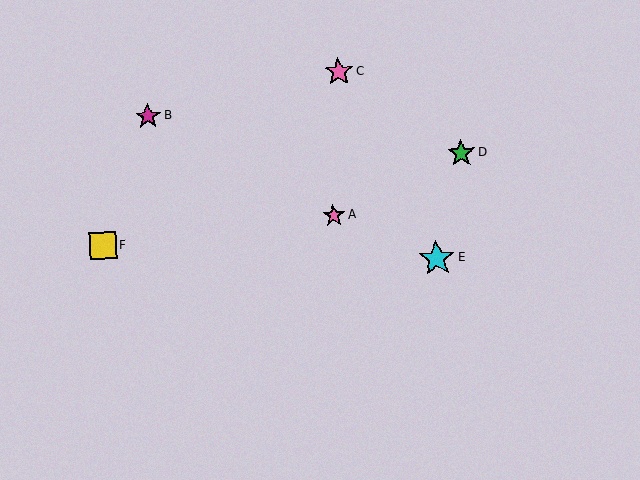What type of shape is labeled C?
Shape C is a pink star.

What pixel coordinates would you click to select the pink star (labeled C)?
Click at (339, 72) to select the pink star C.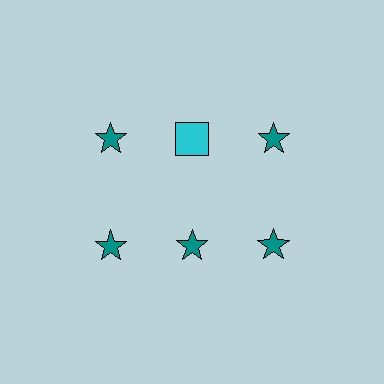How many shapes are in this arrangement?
There are 6 shapes arranged in a grid pattern.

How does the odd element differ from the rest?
It differs in both color (cyan instead of teal) and shape (square instead of star).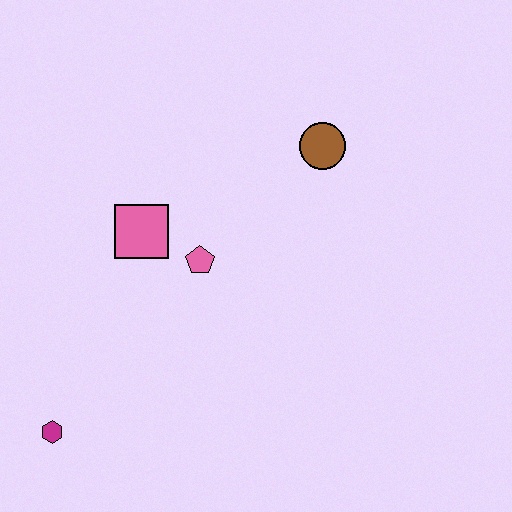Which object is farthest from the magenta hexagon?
The brown circle is farthest from the magenta hexagon.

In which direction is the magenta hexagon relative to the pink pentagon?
The magenta hexagon is below the pink pentagon.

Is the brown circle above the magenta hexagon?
Yes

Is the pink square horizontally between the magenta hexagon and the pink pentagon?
Yes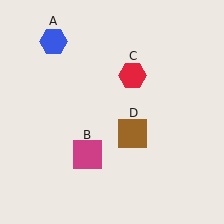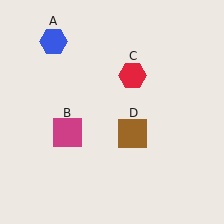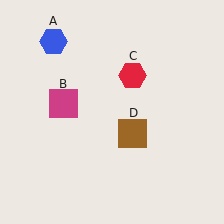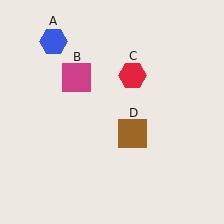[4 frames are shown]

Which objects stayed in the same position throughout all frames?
Blue hexagon (object A) and red hexagon (object C) and brown square (object D) remained stationary.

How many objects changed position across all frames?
1 object changed position: magenta square (object B).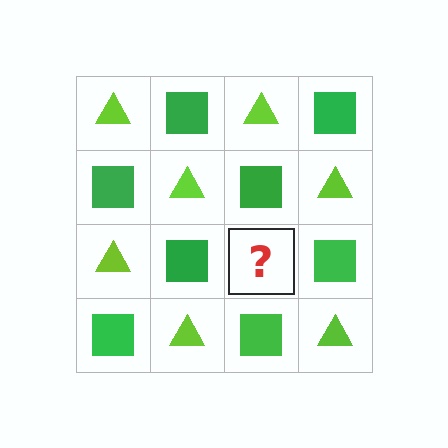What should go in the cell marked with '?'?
The missing cell should contain a lime triangle.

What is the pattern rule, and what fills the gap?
The rule is that it alternates lime triangle and green square in a checkerboard pattern. The gap should be filled with a lime triangle.